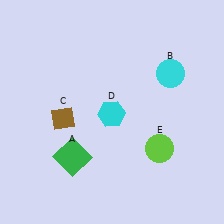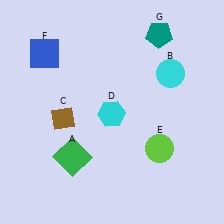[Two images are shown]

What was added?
A blue square (F), a teal pentagon (G) were added in Image 2.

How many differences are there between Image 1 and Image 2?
There are 2 differences between the two images.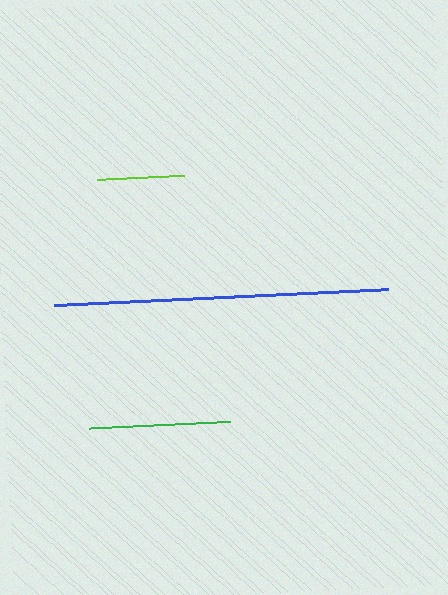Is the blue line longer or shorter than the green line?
The blue line is longer than the green line.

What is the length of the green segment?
The green segment is approximately 141 pixels long.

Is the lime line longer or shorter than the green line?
The green line is longer than the lime line.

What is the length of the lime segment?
The lime segment is approximately 87 pixels long.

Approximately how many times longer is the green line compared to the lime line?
The green line is approximately 1.6 times the length of the lime line.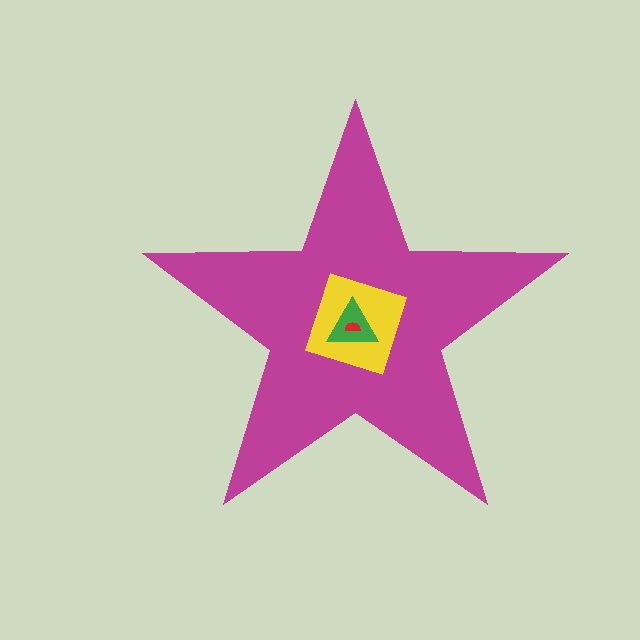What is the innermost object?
The red semicircle.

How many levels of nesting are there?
4.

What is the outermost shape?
The magenta star.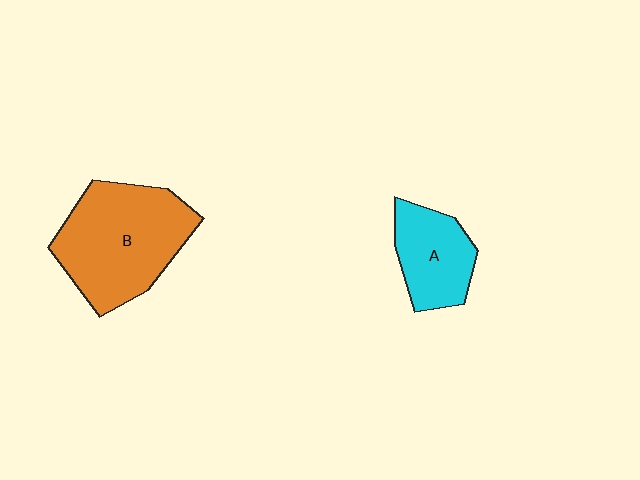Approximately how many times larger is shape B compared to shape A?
Approximately 1.9 times.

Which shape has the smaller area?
Shape A (cyan).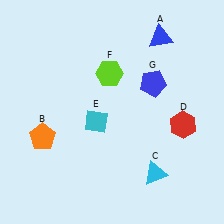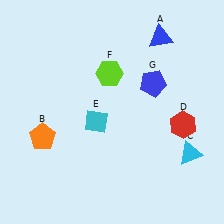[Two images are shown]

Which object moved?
The cyan triangle (C) moved right.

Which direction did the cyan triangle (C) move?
The cyan triangle (C) moved right.